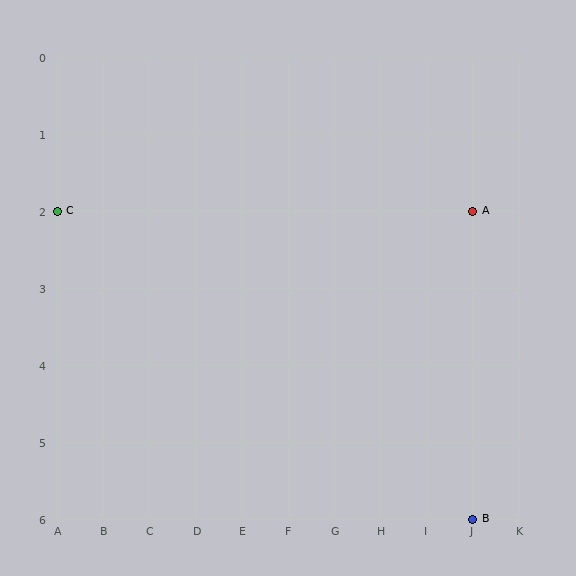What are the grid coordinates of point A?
Point A is at grid coordinates (J, 2).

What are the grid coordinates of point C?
Point C is at grid coordinates (A, 2).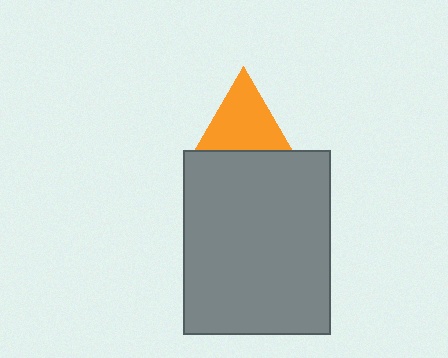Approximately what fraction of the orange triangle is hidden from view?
Roughly 32% of the orange triangle is hidden behind the gray rectangle.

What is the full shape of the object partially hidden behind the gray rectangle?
The partially hidden object is an orange triangle.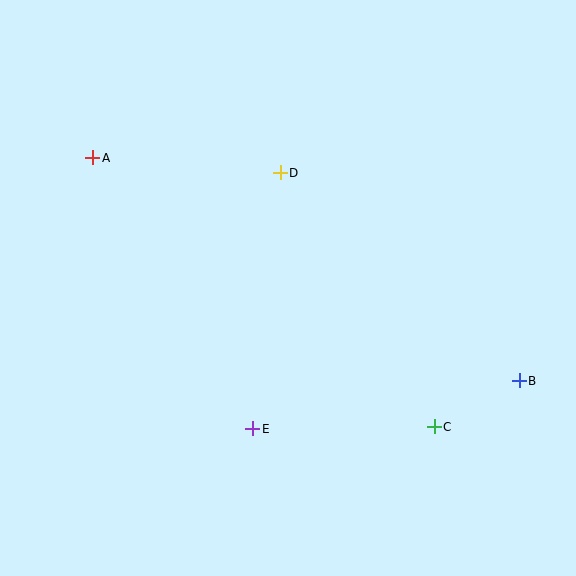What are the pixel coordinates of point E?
Point E is at (253, 429).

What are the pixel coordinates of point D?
Point D is at (280, 173).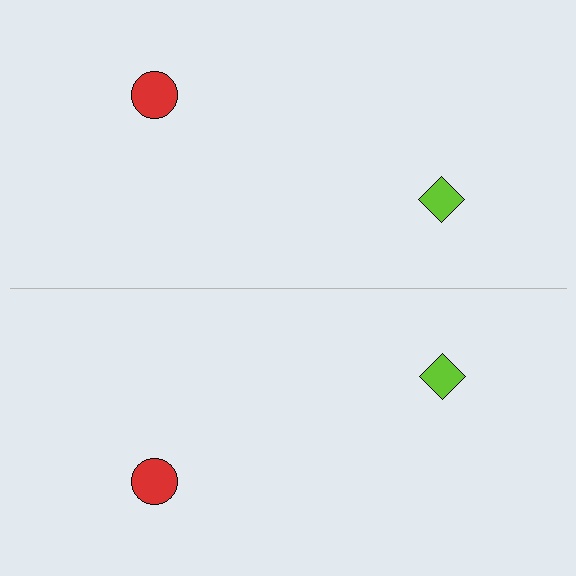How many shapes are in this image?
There are 4 shapes in this image.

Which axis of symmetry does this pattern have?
The pattern has a horizontal axis of symmetry running through the center of the image.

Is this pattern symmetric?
Yes, this pattern has bilateral (reflection) symmetry.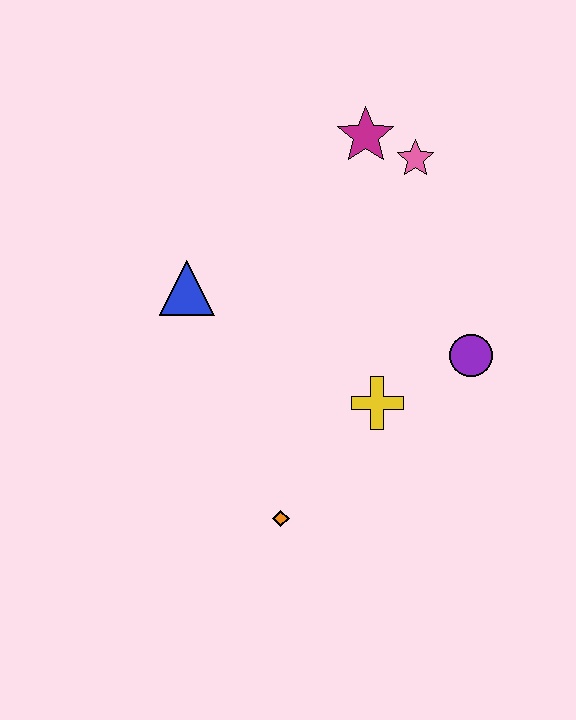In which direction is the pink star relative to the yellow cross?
The pink star is above the yellow cross.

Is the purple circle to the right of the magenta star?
Yes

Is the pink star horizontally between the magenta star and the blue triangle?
No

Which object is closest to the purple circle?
The yellow cross is closest to the purple circle.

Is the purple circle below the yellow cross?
No